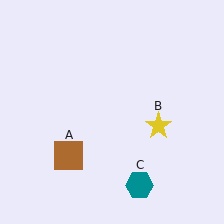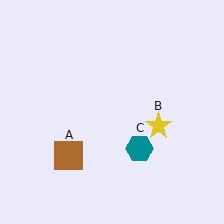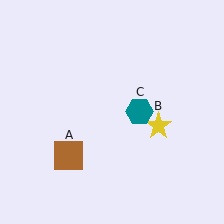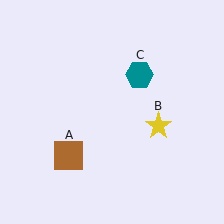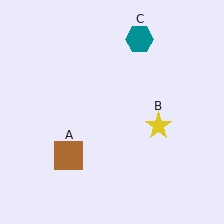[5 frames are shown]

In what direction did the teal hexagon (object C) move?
The teal hexagon (object C) moved up.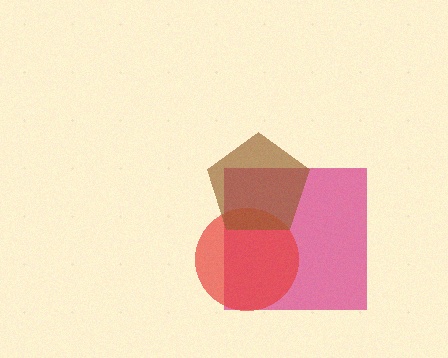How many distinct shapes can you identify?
There are 3 distinct shapes: a magenta square, a red circle, a brown pentagon.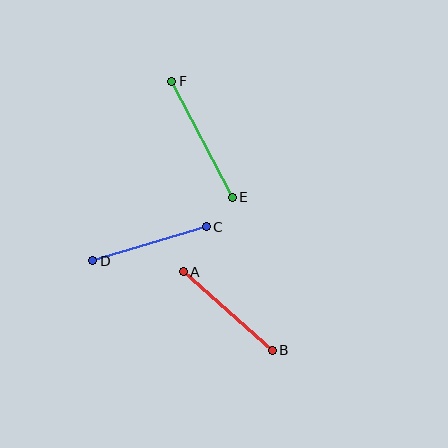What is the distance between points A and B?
The distance is approximately 119 pixels.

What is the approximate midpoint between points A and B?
The midpoint is at approximately (228, 311) pixels.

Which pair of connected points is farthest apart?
Points E and F are farthest apart.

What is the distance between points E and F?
The distance is approximately 131 pixels.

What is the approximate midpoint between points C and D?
The midpoint is at approximately (149, 244) pixels.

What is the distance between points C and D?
The distance is approximately 118 pixels.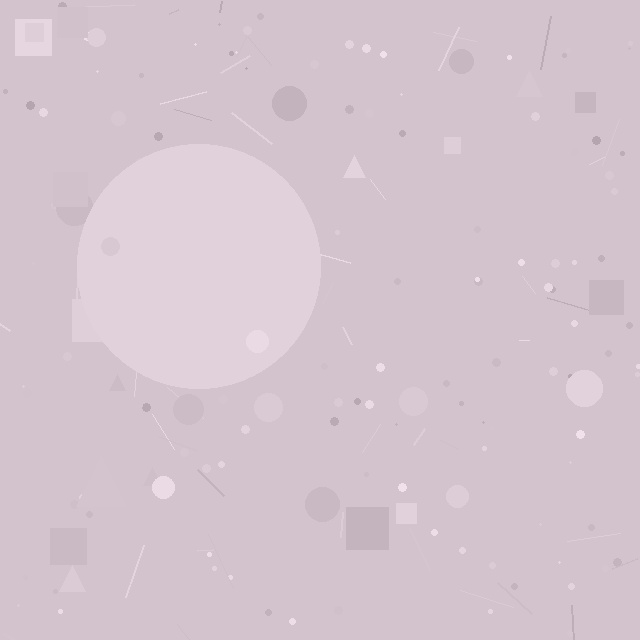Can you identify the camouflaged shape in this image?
The camouflaged shape is a circle.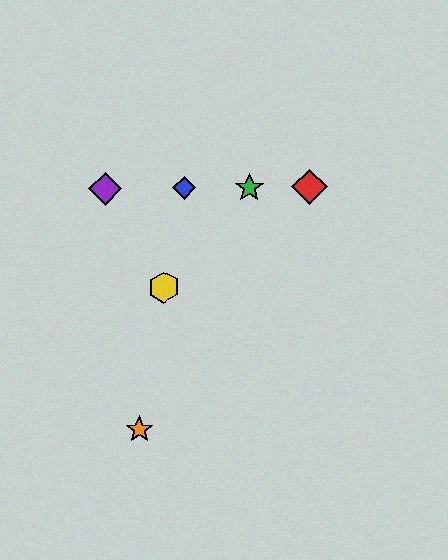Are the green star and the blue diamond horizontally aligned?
Yes, both are at y≈188.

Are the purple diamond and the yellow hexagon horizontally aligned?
No, the purple diamond is at y≈189 and the yellow hexagon is at y≈287.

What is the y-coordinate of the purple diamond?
The purple diamond is at y≈189.